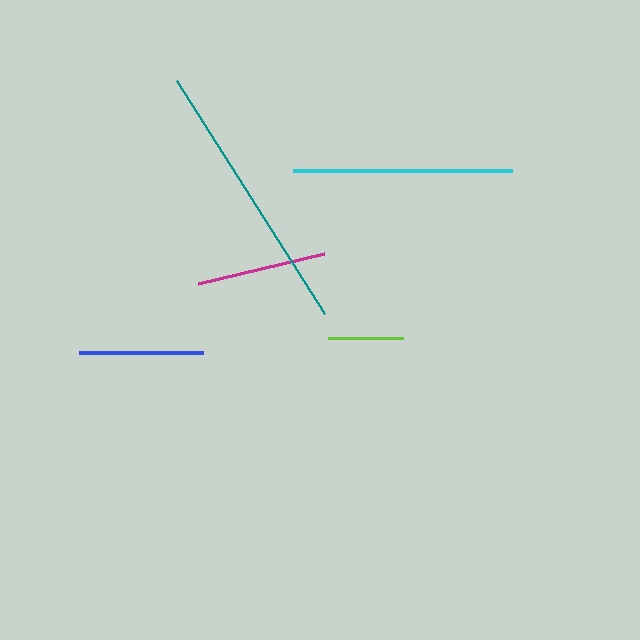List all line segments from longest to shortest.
From longest to shortest: teal, cyan, magenta, blue, lime.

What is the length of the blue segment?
The blue segment is approximately 124 pixels long.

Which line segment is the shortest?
The lime line is the shortest at approximately 76 pixels.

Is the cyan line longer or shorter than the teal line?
The teal line is longer than the cyan line.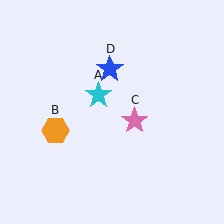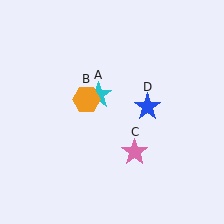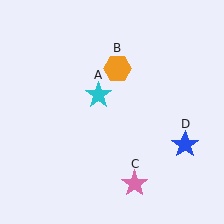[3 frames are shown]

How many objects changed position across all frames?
3 objects changed position: orange hexagon (object B), pink star (object C), blue star (object D).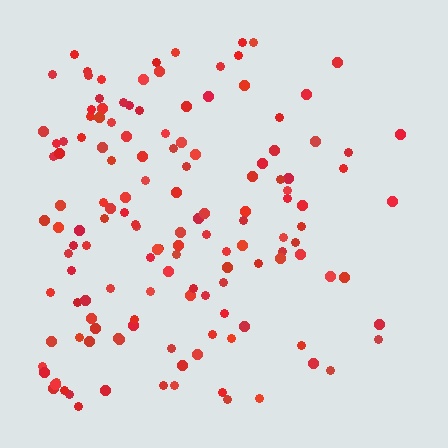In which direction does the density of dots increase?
From right to left, with the left side densest.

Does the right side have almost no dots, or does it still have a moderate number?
Still a moderate number, just noticeably fewer than the left.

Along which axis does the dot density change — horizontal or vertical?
Horizontal.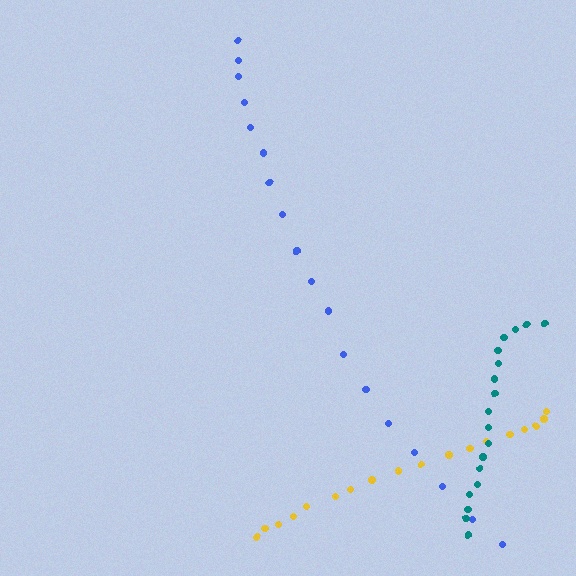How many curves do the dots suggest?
There are 3 distinct paths.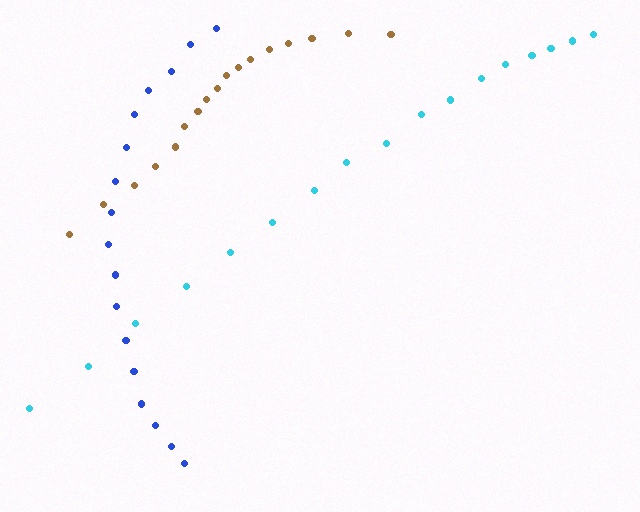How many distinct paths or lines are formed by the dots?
There are 3 distinct paths.